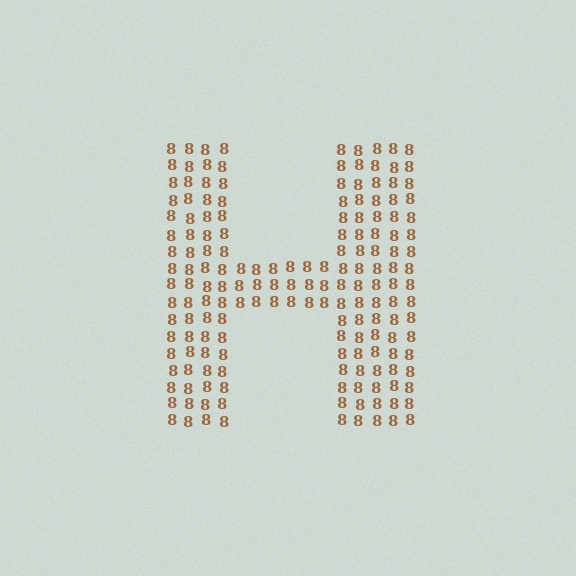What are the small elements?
The small elements are digit 8's.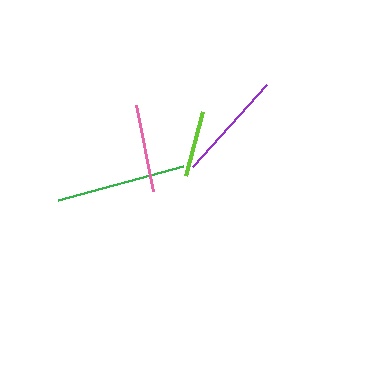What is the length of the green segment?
The green segment is approximately 129 pixels long.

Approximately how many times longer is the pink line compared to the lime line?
The pink line is approximately 1.3 times the length of the lime line.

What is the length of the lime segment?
The lime segment is approximately 66 pixels long.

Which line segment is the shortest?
The lime line is the shortest at approximately 66 pixels.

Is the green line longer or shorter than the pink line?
The green line is longer than the pink line.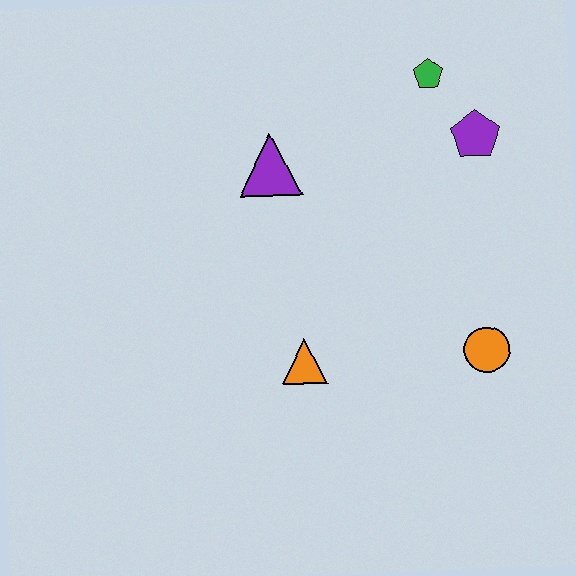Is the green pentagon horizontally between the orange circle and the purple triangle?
Yes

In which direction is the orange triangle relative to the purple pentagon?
The orange triangle is below the purple pentagon.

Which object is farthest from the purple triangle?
The orange circle is farthest from the purple triangle.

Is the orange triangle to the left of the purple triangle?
No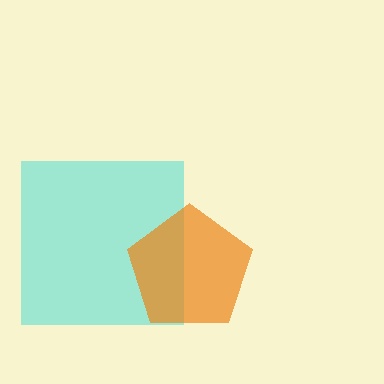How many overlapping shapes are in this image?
There are 2 overlapping shapes in the image.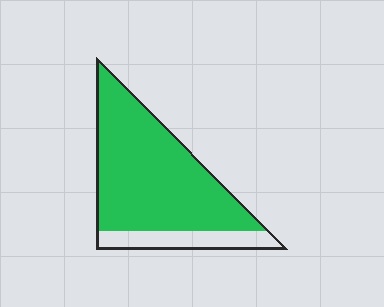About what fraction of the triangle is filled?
About four fifths (4/5).